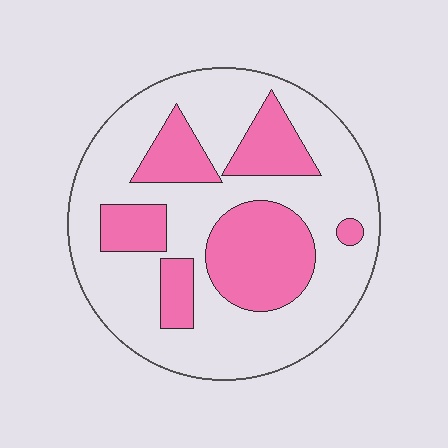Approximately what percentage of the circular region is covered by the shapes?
Approximately 30%.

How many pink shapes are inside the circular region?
6.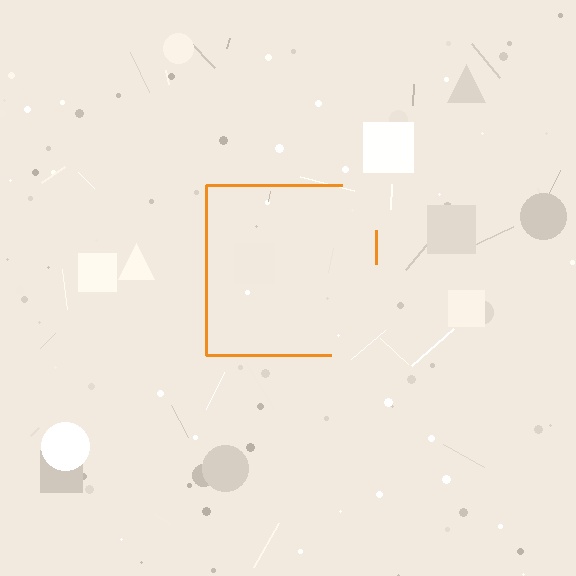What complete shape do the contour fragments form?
The contour fragments form a square.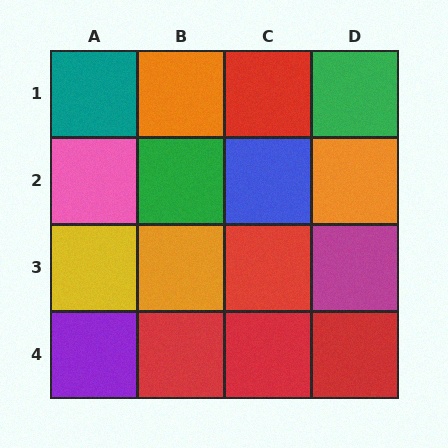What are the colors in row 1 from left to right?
Teal, orange, red, green.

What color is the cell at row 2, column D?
Orange.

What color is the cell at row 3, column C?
Red.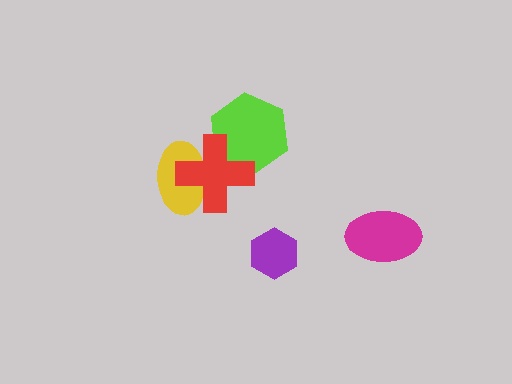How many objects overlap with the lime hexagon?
1 object overlaps with the lime hexagon.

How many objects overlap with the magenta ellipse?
0 objects overlap with the magenta ellipse.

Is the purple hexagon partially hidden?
No, no other shape covers it.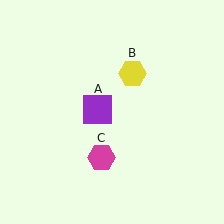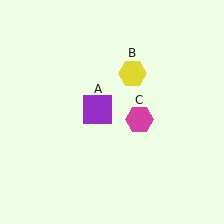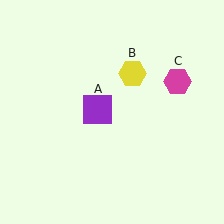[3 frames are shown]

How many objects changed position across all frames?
1 object changed position: magenta hexagon (object C).